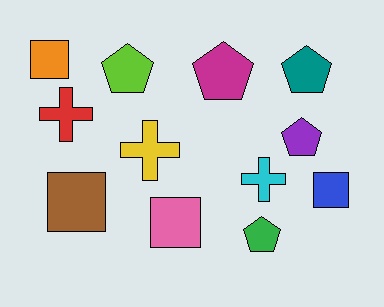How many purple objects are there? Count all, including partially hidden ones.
There is 1 purple object.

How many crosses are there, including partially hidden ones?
There are 3 crosses.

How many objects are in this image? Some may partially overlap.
There are 12 objects.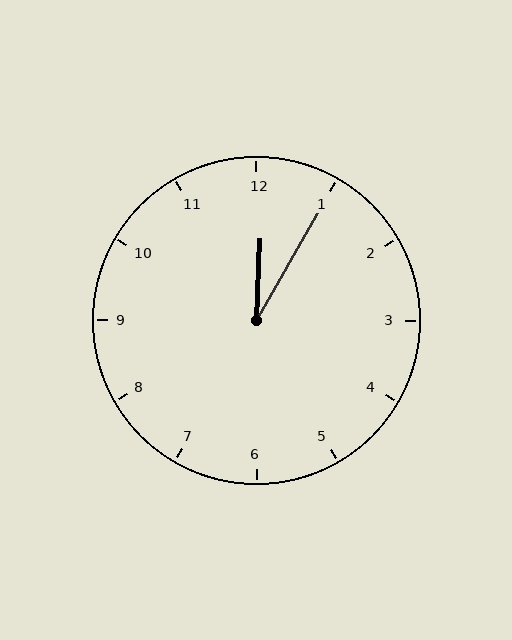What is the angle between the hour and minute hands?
Approximately 28 degrees.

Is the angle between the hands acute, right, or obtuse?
It is acute.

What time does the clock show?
12:05.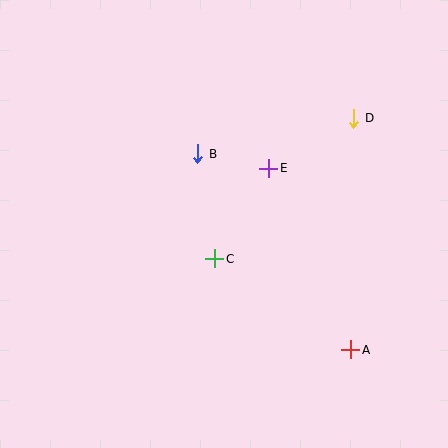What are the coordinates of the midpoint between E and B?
The midpoint between E and B is at (233, 161).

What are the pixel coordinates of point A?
Point A is at (351, 350).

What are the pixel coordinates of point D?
Point D is at (354, 118).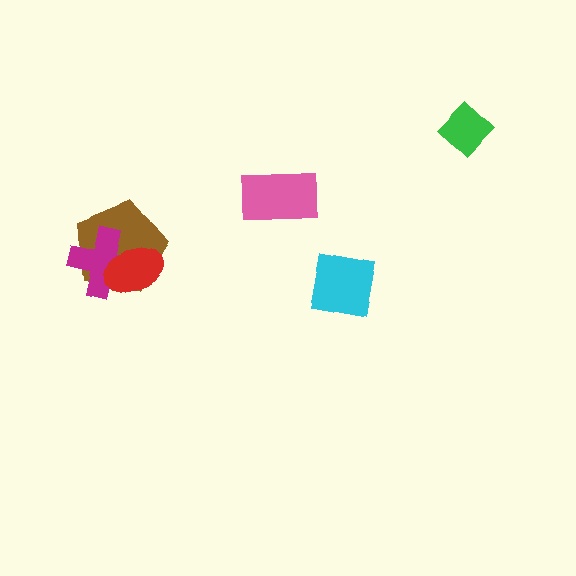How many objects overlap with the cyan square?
0 objects overlap with the cyan square.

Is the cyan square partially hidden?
No, no other shape covers it.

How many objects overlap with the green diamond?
0 objects overlap with the green diamond.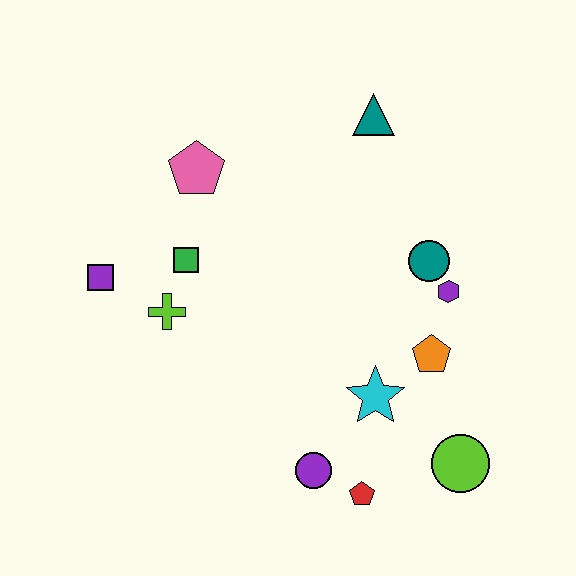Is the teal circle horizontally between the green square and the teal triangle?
No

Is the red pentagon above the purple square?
No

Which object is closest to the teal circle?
The purple hexagon is closest to the teal circle.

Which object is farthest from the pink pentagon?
The lime circle is farthest from the pink pentagon.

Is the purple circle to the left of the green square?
No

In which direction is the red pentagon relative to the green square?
The red pentagon is below the green square.